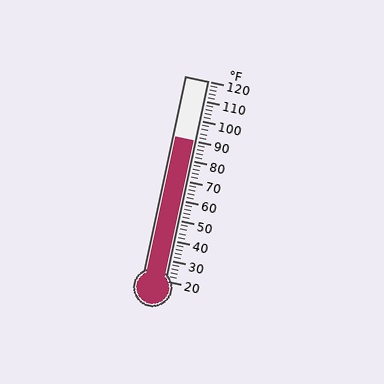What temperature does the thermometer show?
The thermometer shows approximately 90°F.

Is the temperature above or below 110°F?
The temperature is below 110°F.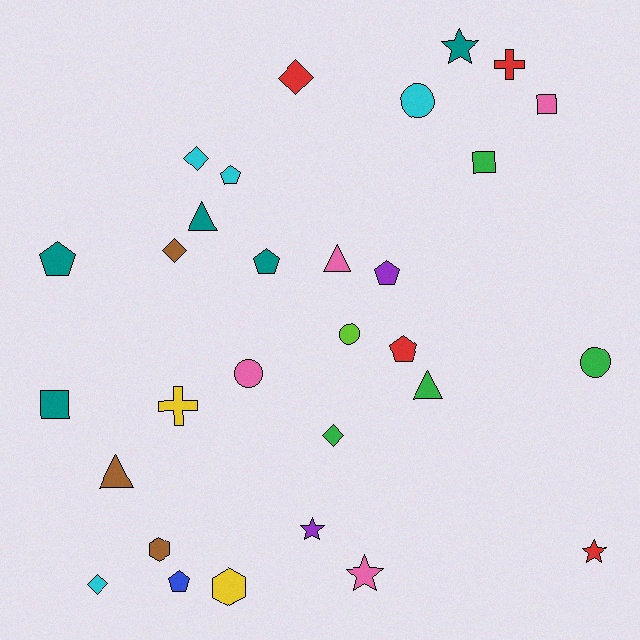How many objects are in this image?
There are 30 objects.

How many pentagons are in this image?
There are 6 pentagons.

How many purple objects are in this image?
There are 2 purple objects.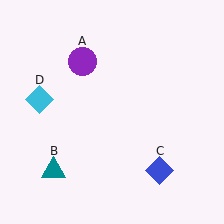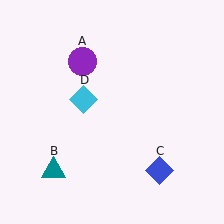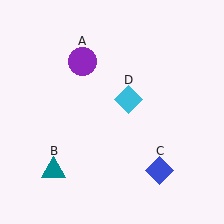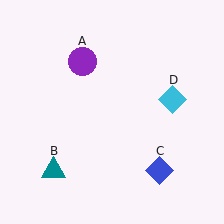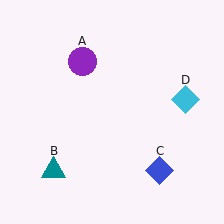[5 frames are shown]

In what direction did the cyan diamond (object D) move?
The cyan diamond (object D) moved right.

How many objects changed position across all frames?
1 object changed position: cyan diamond (object D).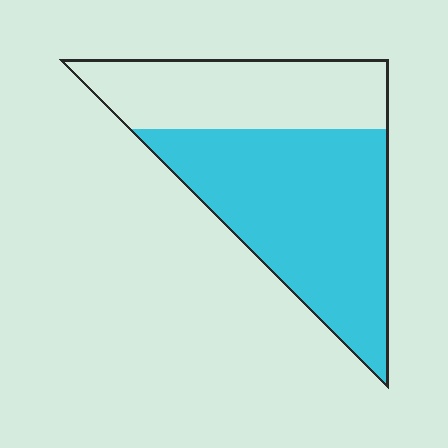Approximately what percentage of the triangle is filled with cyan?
Approximately 60%.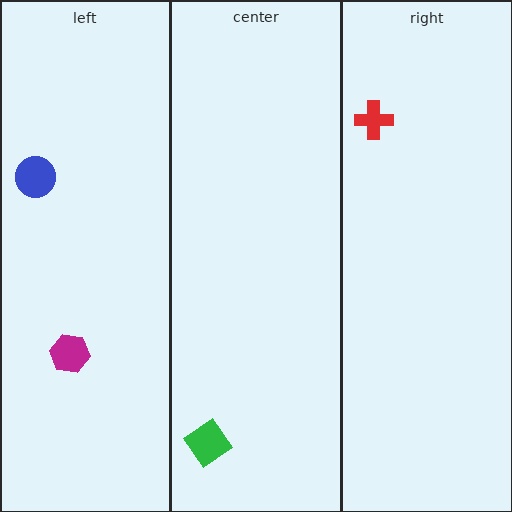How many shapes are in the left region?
2.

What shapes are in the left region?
The blue circle, the magenta hexagon.